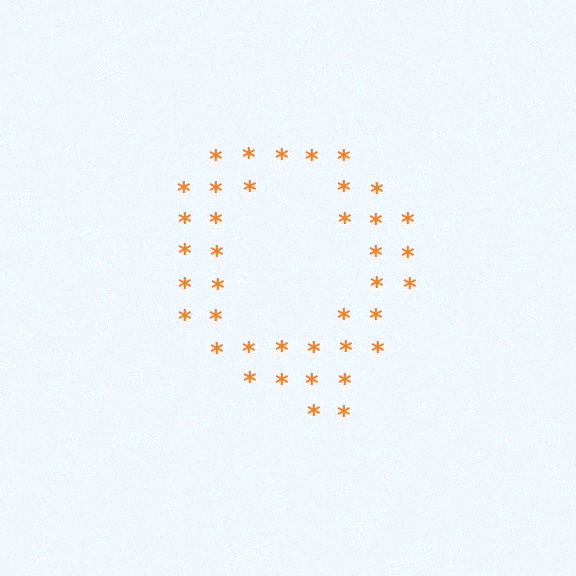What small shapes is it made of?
It is made of small asterisks.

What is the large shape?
The large shape is the letter Q.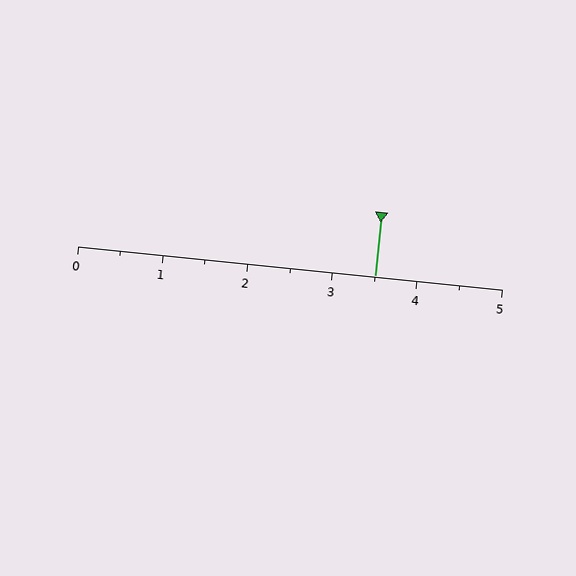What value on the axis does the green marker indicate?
The marker indicates approximately 3.5.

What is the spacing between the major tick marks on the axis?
The major ticks are spaced 1 apart.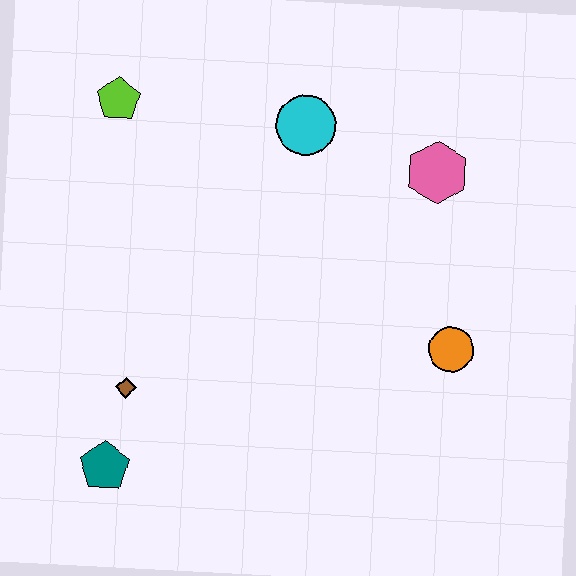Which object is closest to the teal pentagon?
The brown diamond is closest to the teal pentagon.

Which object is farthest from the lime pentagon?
The orange circle is farthest from the lime pentagon.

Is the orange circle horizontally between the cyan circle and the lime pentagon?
No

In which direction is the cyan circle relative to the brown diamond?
The cyan circle is above the brown diamond.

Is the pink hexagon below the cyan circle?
Yes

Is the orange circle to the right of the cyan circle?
Yes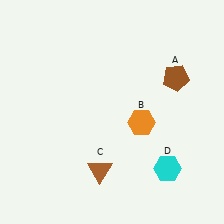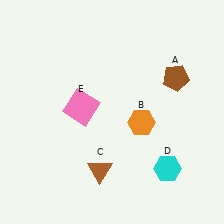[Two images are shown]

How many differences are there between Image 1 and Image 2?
There is 1 difference between the two images.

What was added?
A pink square (E) was added in Image 2.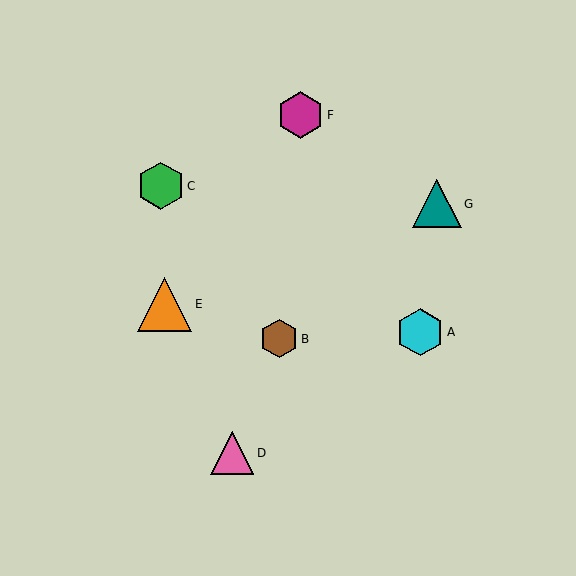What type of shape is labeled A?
Shape A is a cyan hexagon.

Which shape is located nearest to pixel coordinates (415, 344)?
The cyan hexagon (labeled A) at (420, 332) is nearest to that location.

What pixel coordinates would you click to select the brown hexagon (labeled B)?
Click at (279, 339) to select the brown hexagon B.